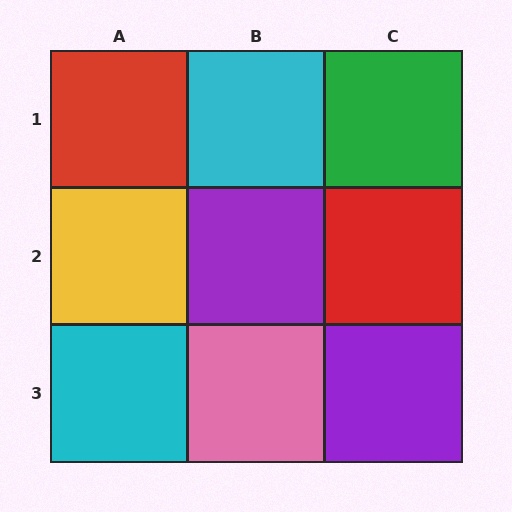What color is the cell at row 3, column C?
Purple.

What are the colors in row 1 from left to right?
Red, cyan, green.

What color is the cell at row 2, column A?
Yellow.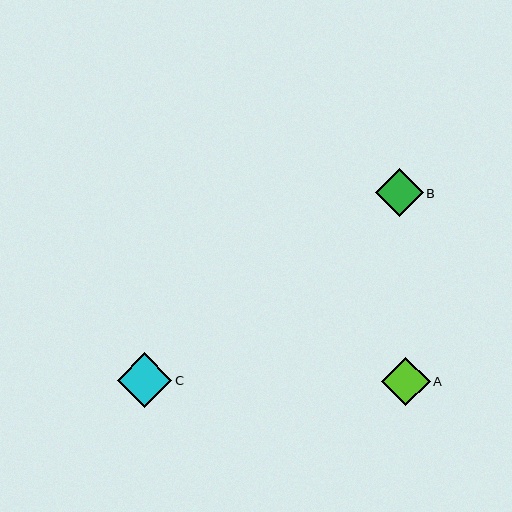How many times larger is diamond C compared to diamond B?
Diamond C is approximately 1.1 times the size of diamond B.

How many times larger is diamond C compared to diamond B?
Diamond C is approximately 1.1 times the size of diamond B.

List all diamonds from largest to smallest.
From largest to smallest: C, A, B.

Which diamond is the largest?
Diamond C is the largest with a size of approximately 55 pixels.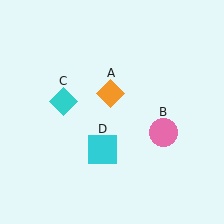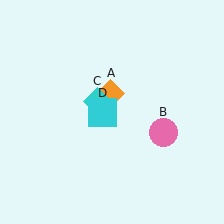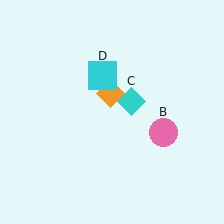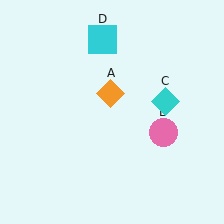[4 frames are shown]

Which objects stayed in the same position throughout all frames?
Orange diamond (object A) and pink circle (object B) remained stationary.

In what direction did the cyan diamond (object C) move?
The cyan diamond (object C) moved right.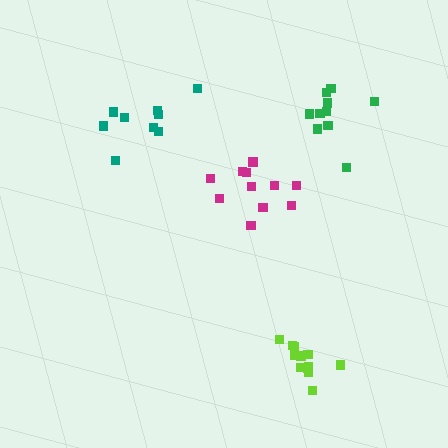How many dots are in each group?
Group 1: 10 dots, Group 2: 12 dots, Group 3: 11 dots, Group 4: 9 dots (42 total).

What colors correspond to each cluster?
The clusters are colored: green, lime, magenta, teal.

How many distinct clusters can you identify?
There are 4 distinct clusters.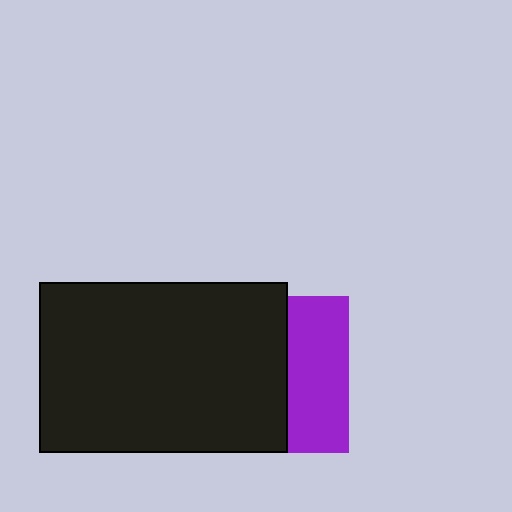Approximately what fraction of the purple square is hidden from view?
Roughly 61% of the purple square is hidden behind the black rectangle.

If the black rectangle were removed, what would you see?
You would see the complete purple square.